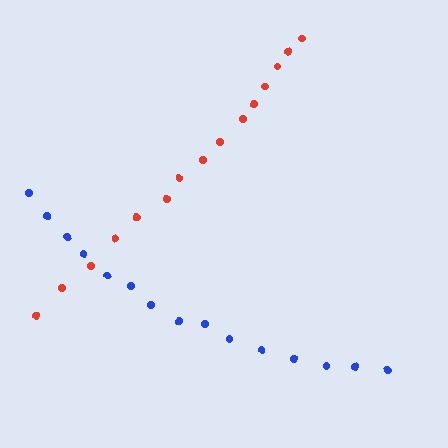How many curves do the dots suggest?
There are 2 distinct paths.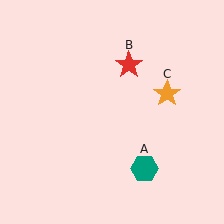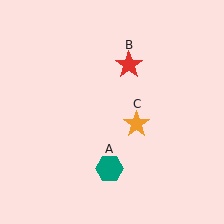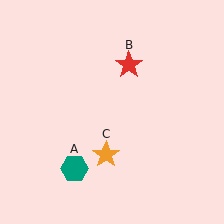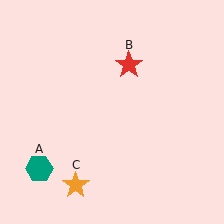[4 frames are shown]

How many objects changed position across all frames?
2 objects changed position: teal hexagon (object A), orange star (object C).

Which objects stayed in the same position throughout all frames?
Red star (object B) remained stationary.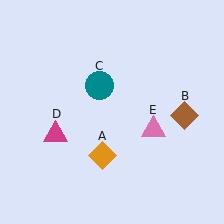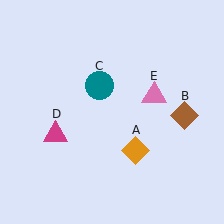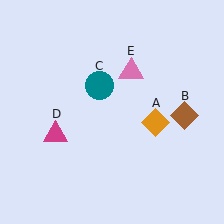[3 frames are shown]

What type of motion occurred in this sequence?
The orange diamond (object A), pink triangle (object E) rotated counterclockwise around the center of the scene.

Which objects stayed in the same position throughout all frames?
Brown diamond (object B) and teal circle (object C) and magenta triangle (object D) remained stationary.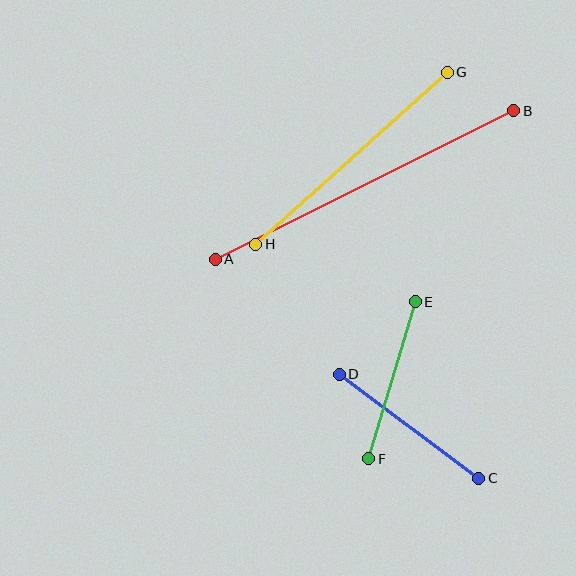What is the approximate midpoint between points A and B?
The midpoint is at approximately (364, 185) pixels.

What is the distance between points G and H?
The distance is approximately 258 pixels.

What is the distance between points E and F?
The distance is approximately 163 pixels.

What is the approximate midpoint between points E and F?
The midpoint is at approximately (392, 380) pixels.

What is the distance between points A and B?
The distance is approximately 333 pixels.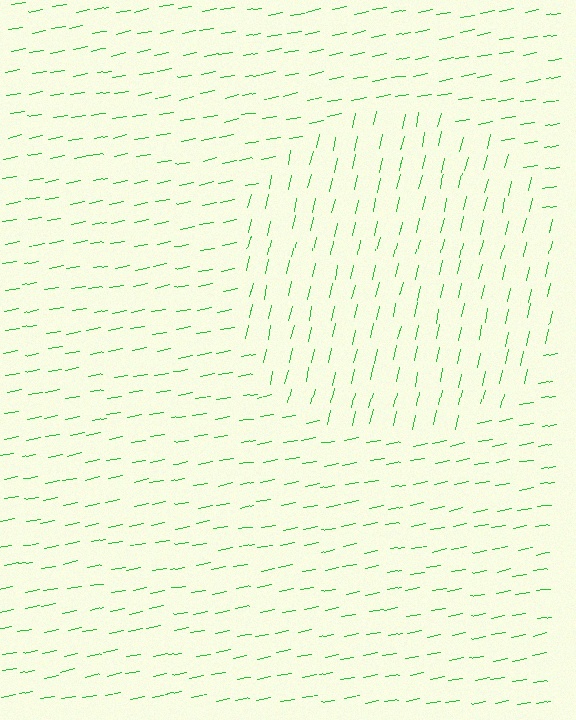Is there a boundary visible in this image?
Yes, there is a texture boundary formed by a change in line orientation.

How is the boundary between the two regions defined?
The boundary is defined purely by a change in line orientation (approximately 67 degrees difference). All lines are the same color and thickness.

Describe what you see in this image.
The image is filled with small green line segments. A circle region in the image has lines oriented differently from the surrounding lines, creating a visible texture boundary.